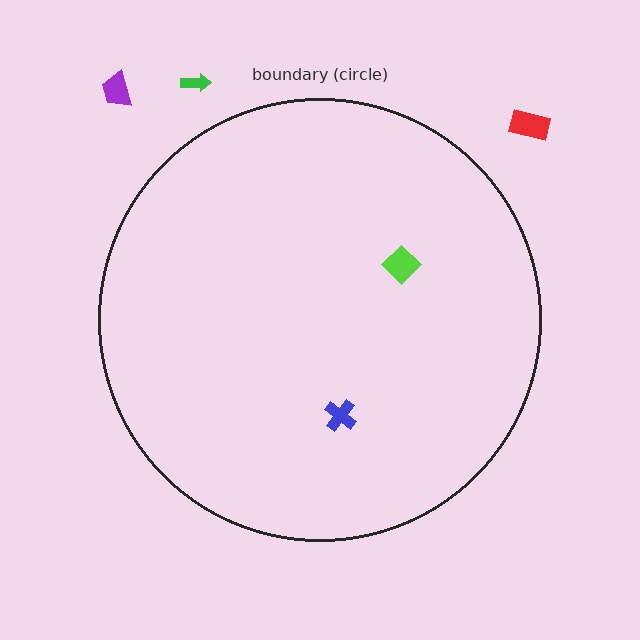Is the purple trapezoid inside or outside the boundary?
Outside.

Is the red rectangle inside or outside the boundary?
Outside.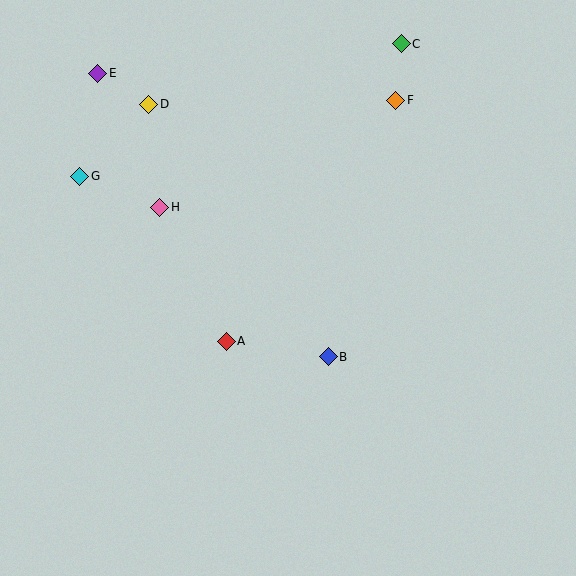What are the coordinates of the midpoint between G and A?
The midpoint between G and A is at (153, 259).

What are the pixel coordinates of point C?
Point C is at (401, 44).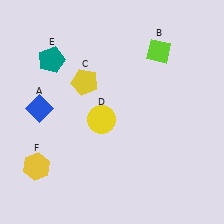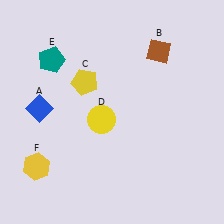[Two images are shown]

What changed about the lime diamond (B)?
In Image 1, B is lime. In Image 2, it changed to brown.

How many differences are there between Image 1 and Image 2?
There is 1 difference between the two images.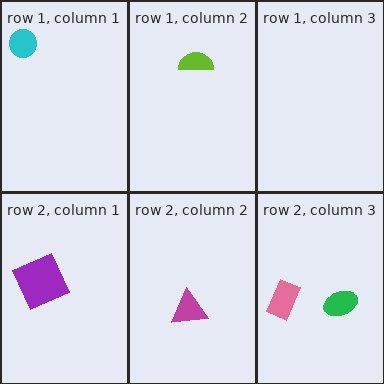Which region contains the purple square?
The row 2, column 1 region.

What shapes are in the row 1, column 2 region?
The lime semicircle.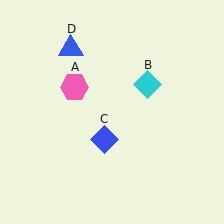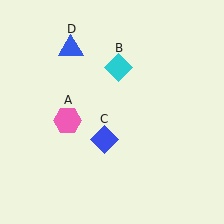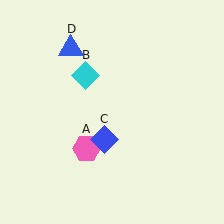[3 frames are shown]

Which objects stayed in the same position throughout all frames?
Blue diamond (object C) and blue triangle (object D) remained stationary.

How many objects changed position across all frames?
2 objects changed position: pink hexagon (object A), cyan diamond (object B).